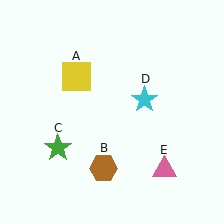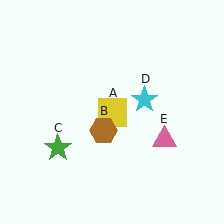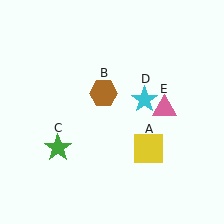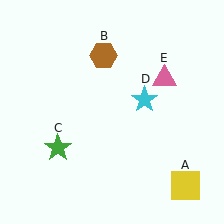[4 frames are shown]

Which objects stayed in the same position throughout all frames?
Green star (object C) and cyan star (object D) remained stationary.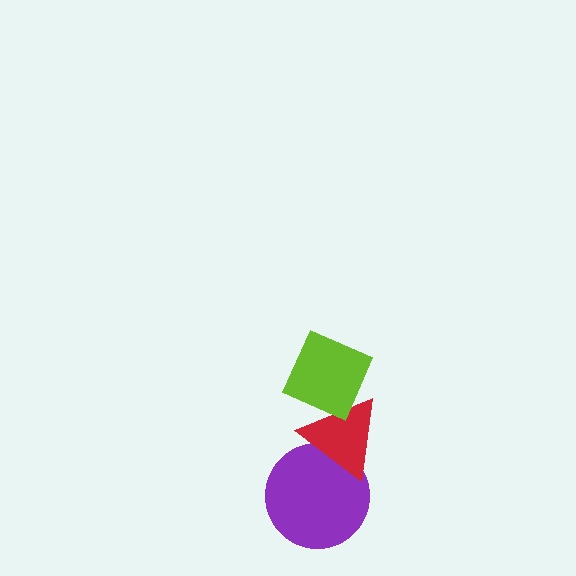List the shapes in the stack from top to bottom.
From top to bottom: the lime diamond, the red triangle, the purple circle.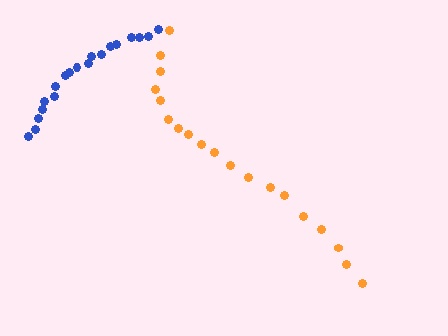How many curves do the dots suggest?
There are 2 distinct paths.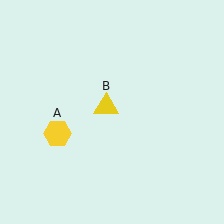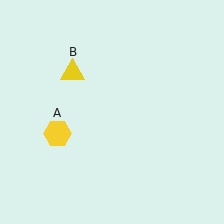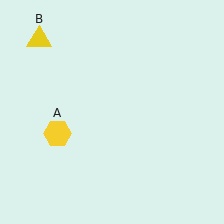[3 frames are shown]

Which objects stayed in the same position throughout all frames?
Yellow hexagon (object A) remained stationary.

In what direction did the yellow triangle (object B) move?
The yellow triangle (object B) moved up and to the left.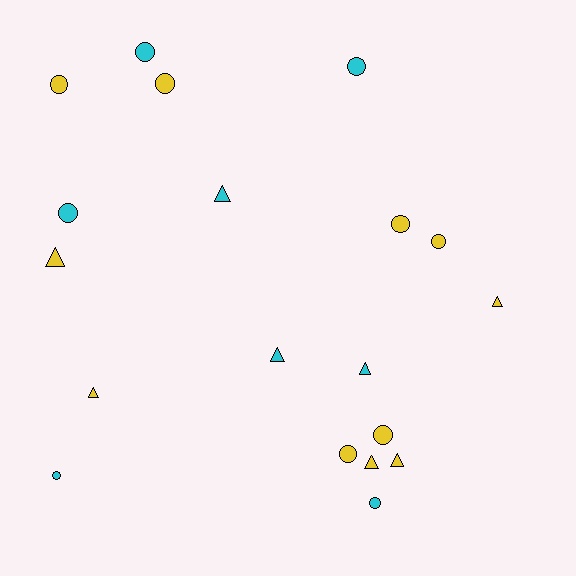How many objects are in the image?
There are 19 objects.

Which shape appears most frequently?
Circle, with 11 objects.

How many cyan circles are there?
There are 5 cyan circles.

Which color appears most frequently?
Yellow, with 11 objects.